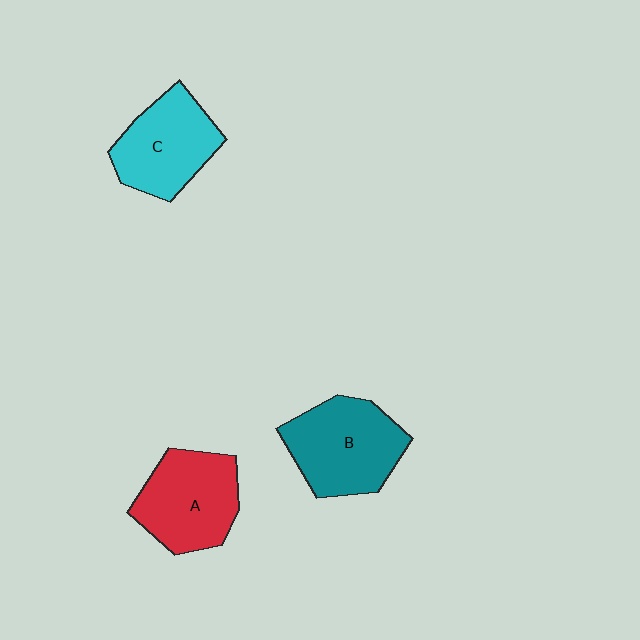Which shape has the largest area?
Shape B (teal).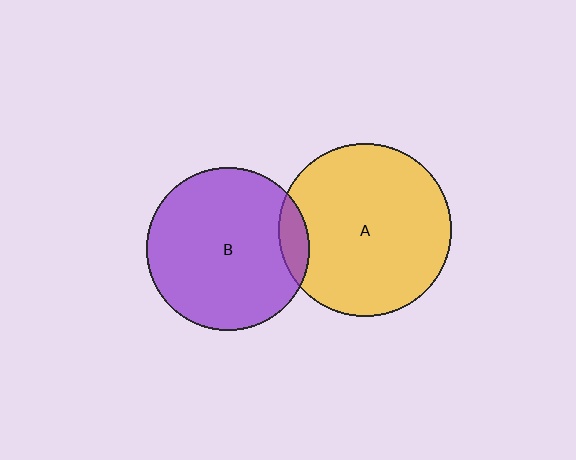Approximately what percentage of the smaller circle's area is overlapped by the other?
Approximately 10%.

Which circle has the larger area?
Circle A (yellow).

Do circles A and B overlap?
Yes.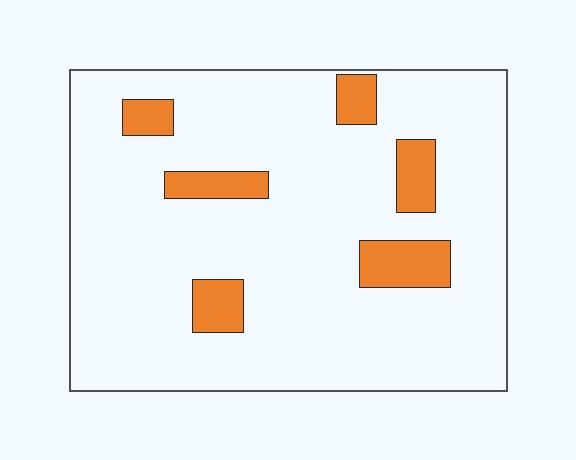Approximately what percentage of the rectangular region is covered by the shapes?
Approximately 10%.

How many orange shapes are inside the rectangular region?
6.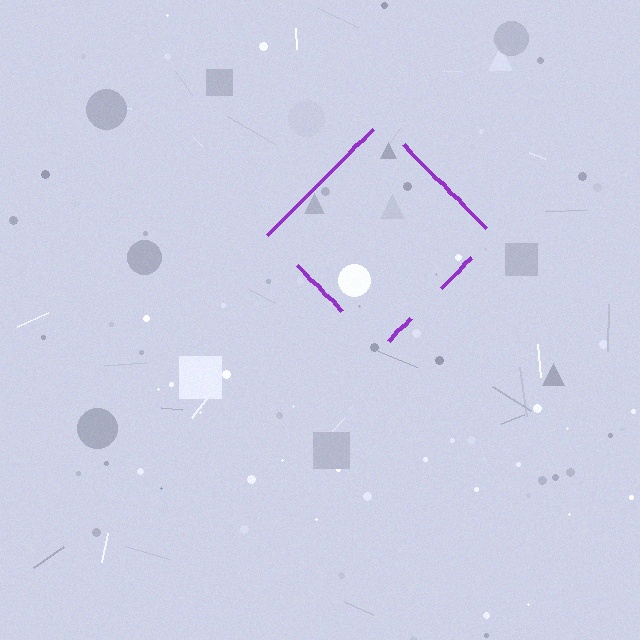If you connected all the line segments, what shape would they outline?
They would outline a diamond.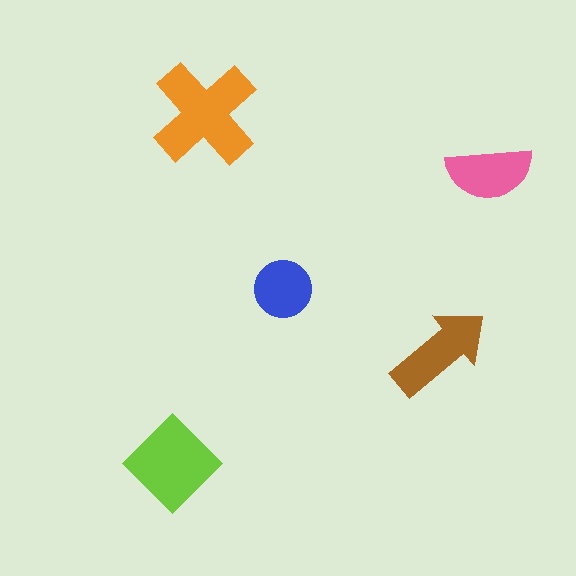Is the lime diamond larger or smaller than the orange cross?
Smaller.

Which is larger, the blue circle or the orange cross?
The orange cross.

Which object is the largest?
The orange cross.